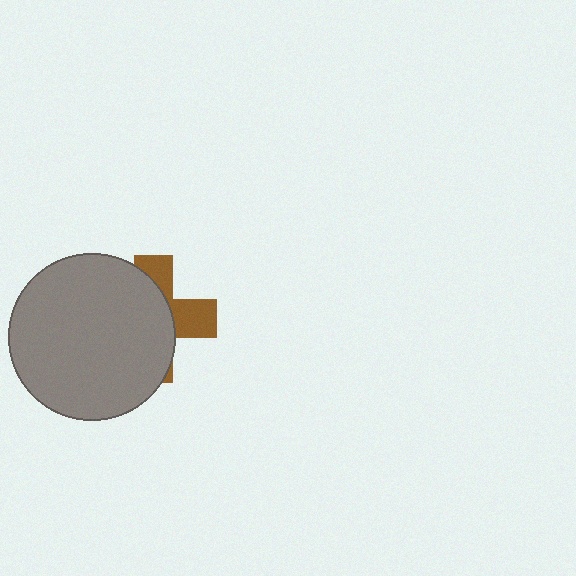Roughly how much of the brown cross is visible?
A small part of it is visible (roughly 34%).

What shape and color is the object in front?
The object in front is a gray circle.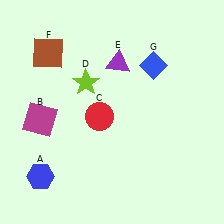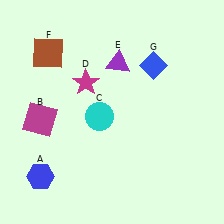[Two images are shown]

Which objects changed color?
C changed from red to cyan. D changed from lime to magenta.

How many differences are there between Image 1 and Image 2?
There are 2 differences between the two images.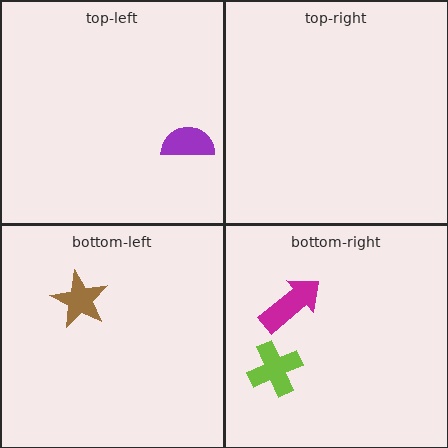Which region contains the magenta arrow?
The bottom-right region.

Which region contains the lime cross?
The bottom-right region.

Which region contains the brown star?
The bottom-left region.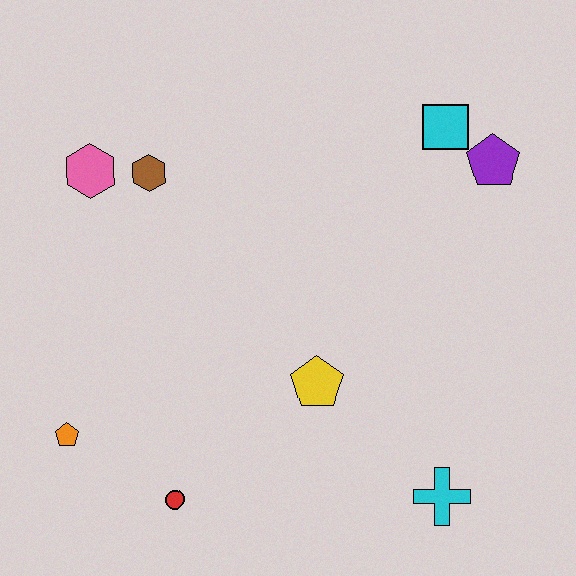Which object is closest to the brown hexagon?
The pink hexagon is closest to the brown hexagon.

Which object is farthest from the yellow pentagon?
The pink hexagon is farthest from the yellow pentagon.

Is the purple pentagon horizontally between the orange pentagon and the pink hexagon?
No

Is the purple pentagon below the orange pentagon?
No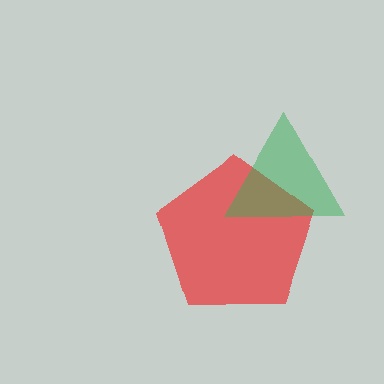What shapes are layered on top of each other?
The layered shapes are: a red pentagon, a green triangle.